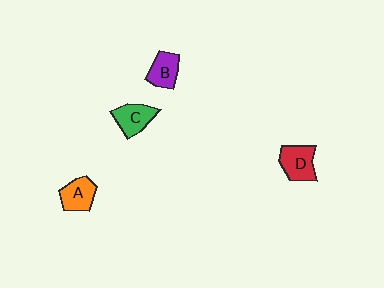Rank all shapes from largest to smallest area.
From largest to smallest: D (red), C (green), A (orange), B (purple).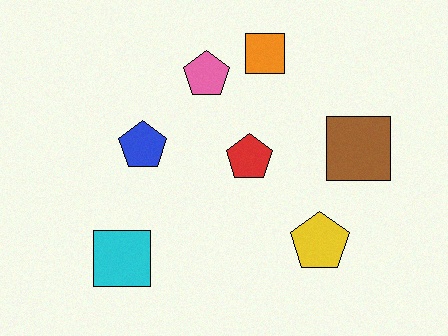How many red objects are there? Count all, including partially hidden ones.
There is 1 red object.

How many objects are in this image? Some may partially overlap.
There are 7 objects.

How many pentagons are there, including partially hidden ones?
There are 4 pentagons.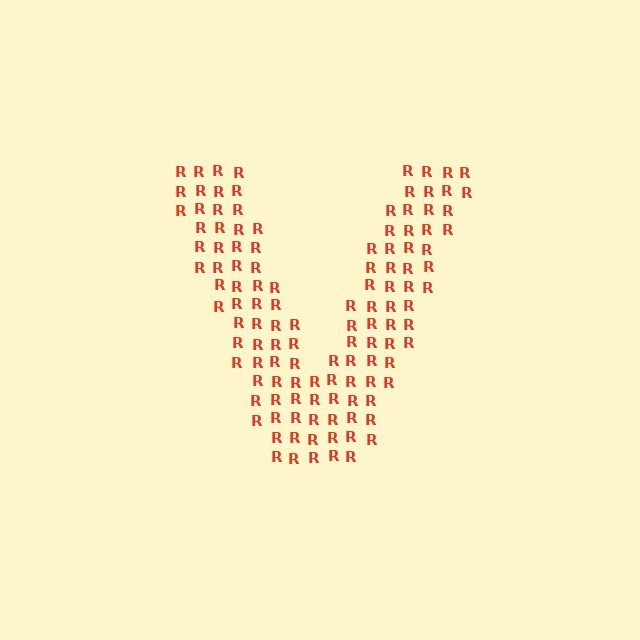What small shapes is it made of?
It is made of small letter R's.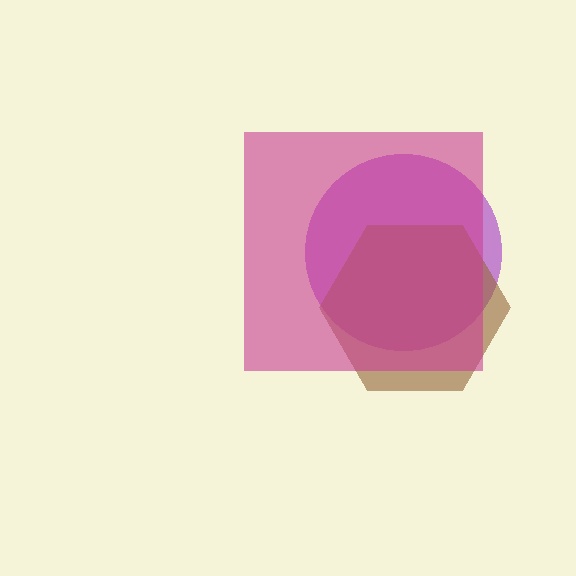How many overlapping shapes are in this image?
There are 3 overlapping shapes in the image.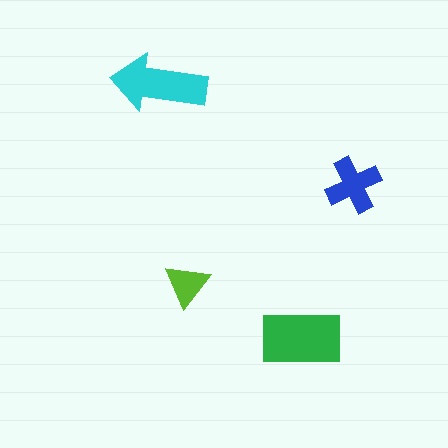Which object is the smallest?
The lime triangle.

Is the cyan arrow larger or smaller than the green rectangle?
Smaller.